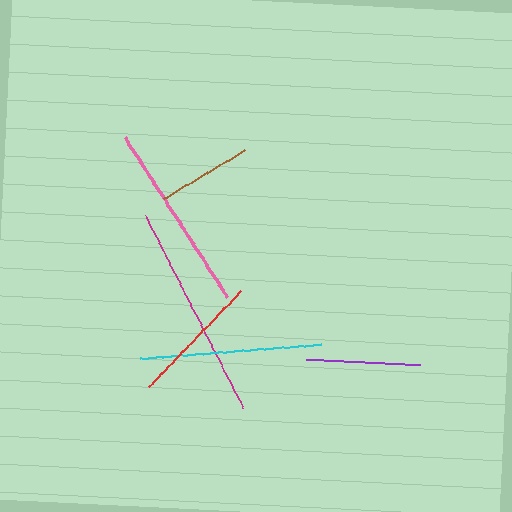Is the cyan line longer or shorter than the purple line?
The cyan line is longer than the purple line.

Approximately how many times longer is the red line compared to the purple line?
The red line is approximately 1.2 times the length of the purple line.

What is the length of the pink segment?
The pink segment is approximately 189 pixels long.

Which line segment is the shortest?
The brown line is the shortest at approximately 95 pixels.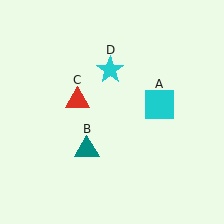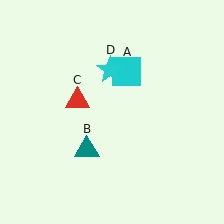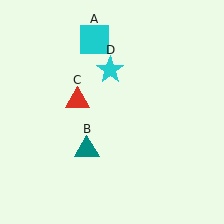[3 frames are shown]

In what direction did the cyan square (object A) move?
The cyan square (object A) moved up and to the left.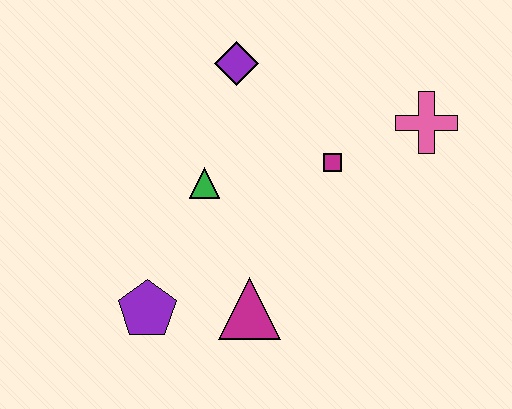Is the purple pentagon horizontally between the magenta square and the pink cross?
No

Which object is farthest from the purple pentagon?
The pink cross is farthest from the purple pentagon.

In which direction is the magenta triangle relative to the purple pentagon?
The magenta triangle is to the right of the purple pentagon.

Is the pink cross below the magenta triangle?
No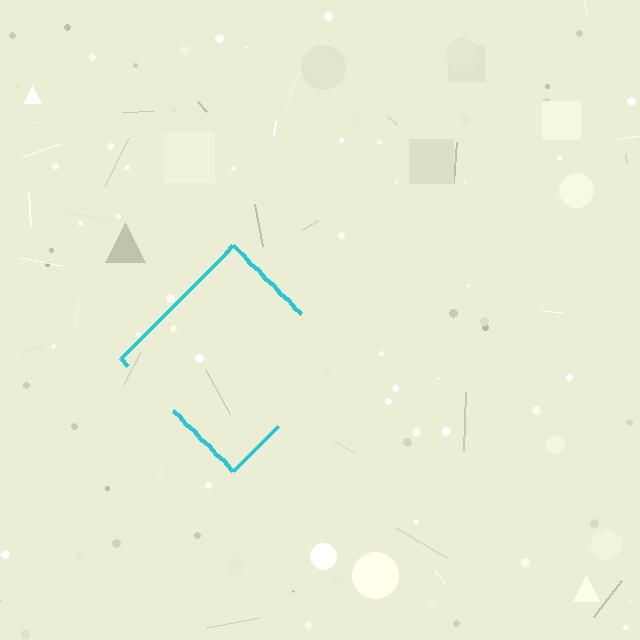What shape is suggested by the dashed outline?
The dashed outline suggests a diamond.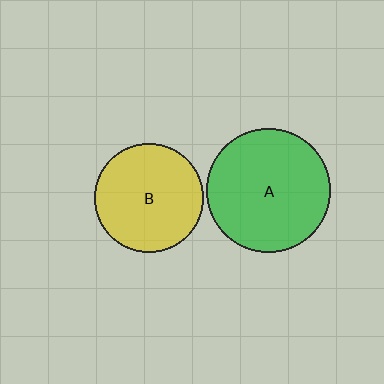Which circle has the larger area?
Circle A (green).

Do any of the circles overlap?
No, none of the circles overlap.